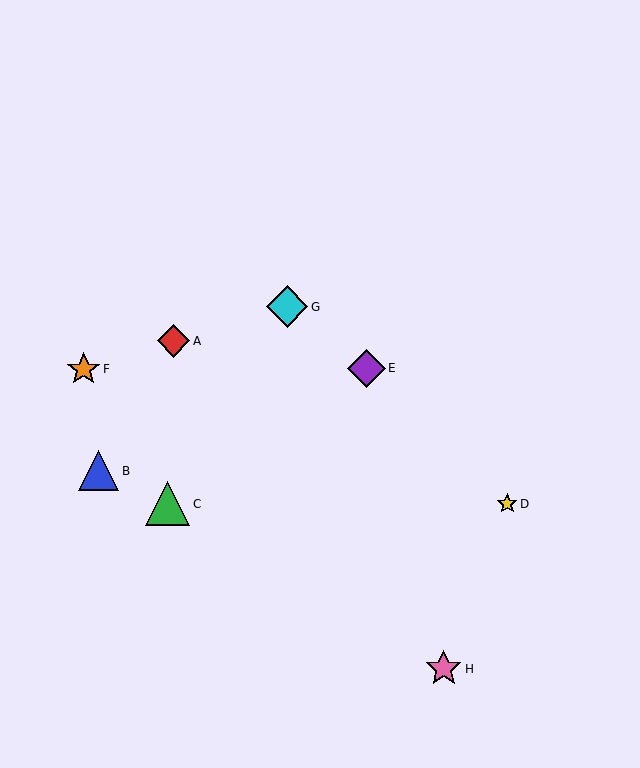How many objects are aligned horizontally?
2 objects (C, D) are aligned horizontally.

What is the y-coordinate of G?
Object G is at y≈307.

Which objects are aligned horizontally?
Objects C, D are aligned horizontally.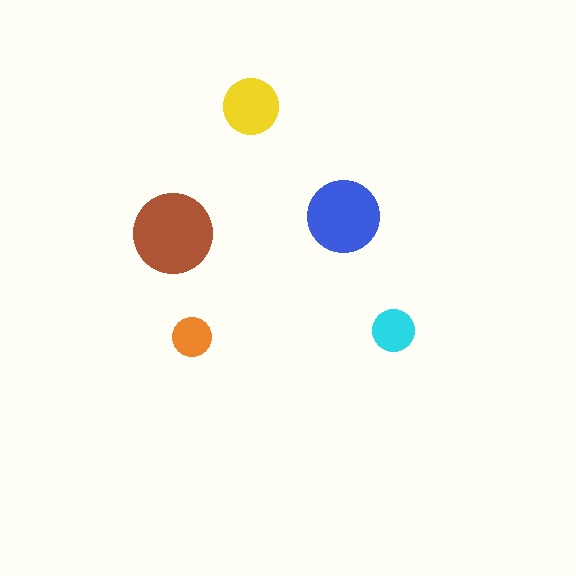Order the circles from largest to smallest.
the brown one, the blue one, the yellow one, the cyan one, the orange one.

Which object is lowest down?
The orange circle is bottommost.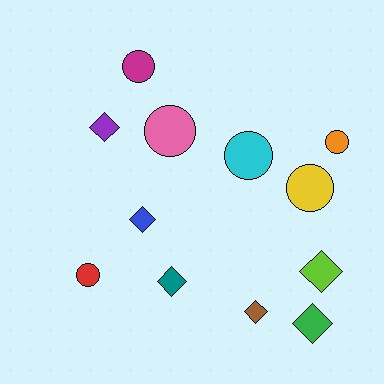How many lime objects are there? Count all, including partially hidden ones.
There is 1 lime object.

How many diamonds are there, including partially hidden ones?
There are 6 diamonds.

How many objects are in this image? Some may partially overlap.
There are 12 objects.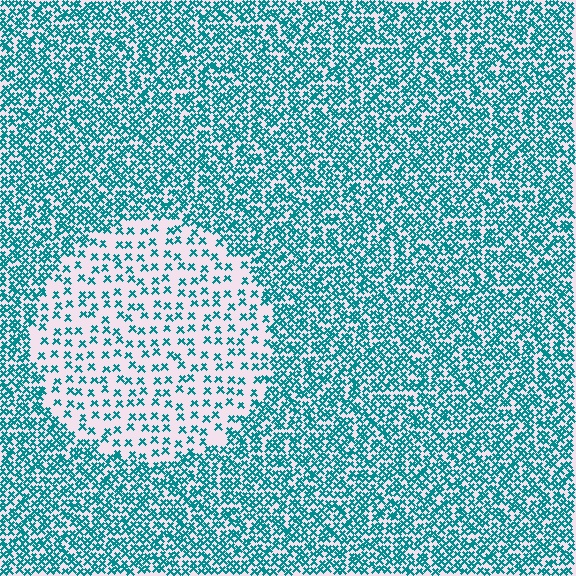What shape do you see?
I see a circle.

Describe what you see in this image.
The image contains small teal elements arranged at two different densities. A circle-shaped region is visible where the elements are less densely packed than the surrounding area.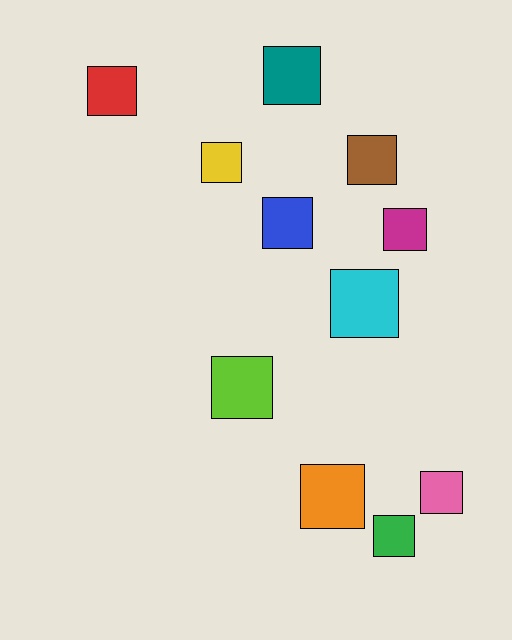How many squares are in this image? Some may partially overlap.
There are 11 squares.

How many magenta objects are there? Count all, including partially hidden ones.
There is 1 magenta object.